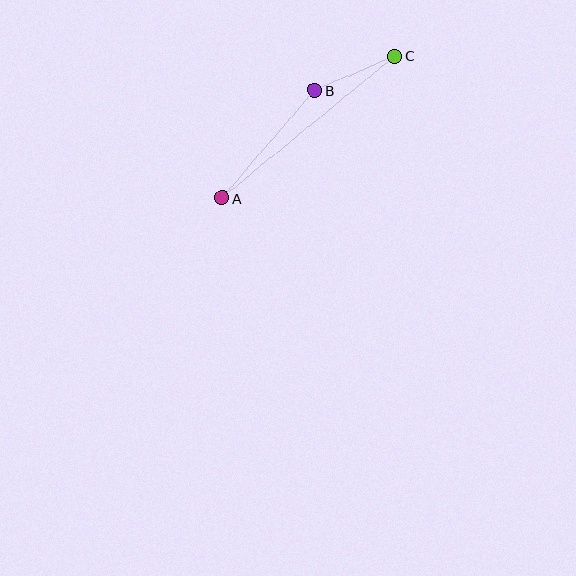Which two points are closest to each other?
Points B and C are closest to each other.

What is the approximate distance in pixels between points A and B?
The distance between A and B is approximately 142 pixels.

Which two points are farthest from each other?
Points A and C are farthest from each other.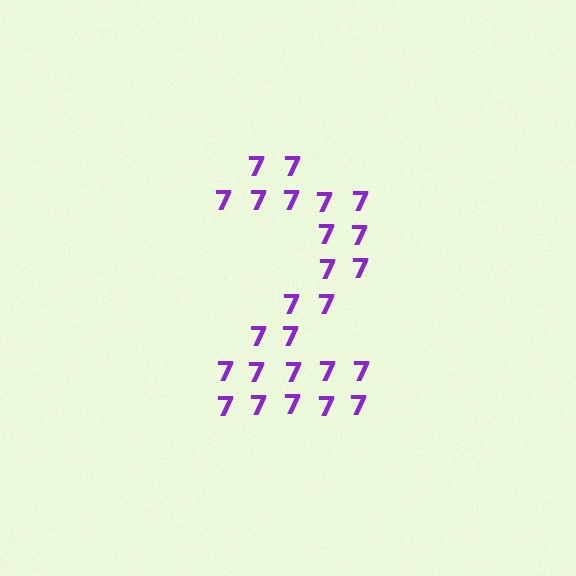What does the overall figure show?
The overall figure shows the digit 2.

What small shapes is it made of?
It is made of small digit 7's.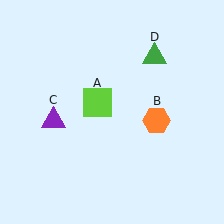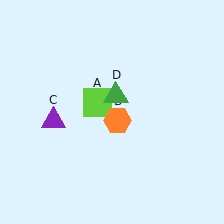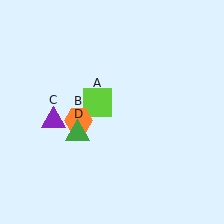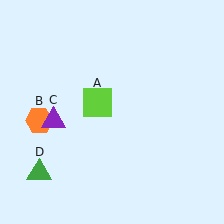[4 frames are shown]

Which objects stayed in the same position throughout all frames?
Lime square (object A) and purple triangle (object C) remained stationary.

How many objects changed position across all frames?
2 objects changed position: orange hexagon (object B), green triangle (object D).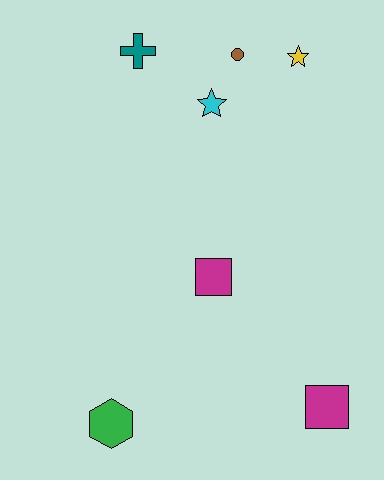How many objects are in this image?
There are 7 objects.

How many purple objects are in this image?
There are no purple objects.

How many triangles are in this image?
There are no triangles.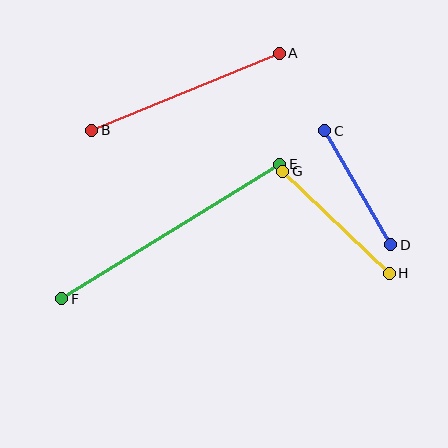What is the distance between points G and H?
The distance is approximately 148 pixels.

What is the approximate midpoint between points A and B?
The midpoint is at approximately (185, 92) pixels.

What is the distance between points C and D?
The distance is approximately 131 pixels.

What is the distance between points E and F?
The distance is approximately 256 pixels.